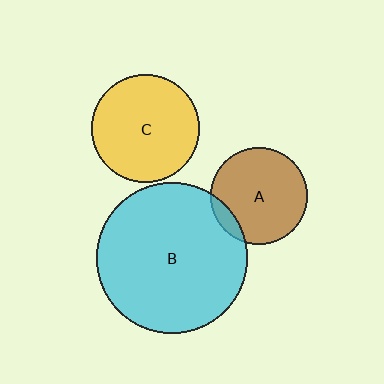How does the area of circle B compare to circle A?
Approximately 2.4 times.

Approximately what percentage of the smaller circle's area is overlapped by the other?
Approximately 10%.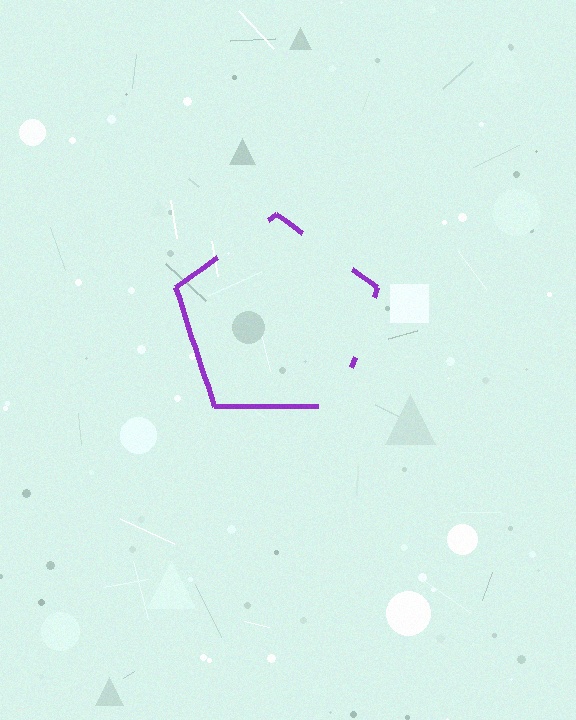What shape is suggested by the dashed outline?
The dashed outline suggests a pentagon.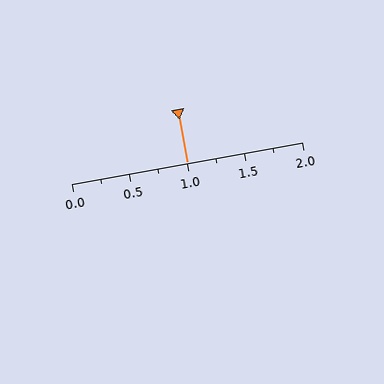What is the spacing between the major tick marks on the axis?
The major ticks are spaced 0.5 apart.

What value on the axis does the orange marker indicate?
The marker indicates approximately 1.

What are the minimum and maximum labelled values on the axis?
The axis runs from 0.0 to 2.0.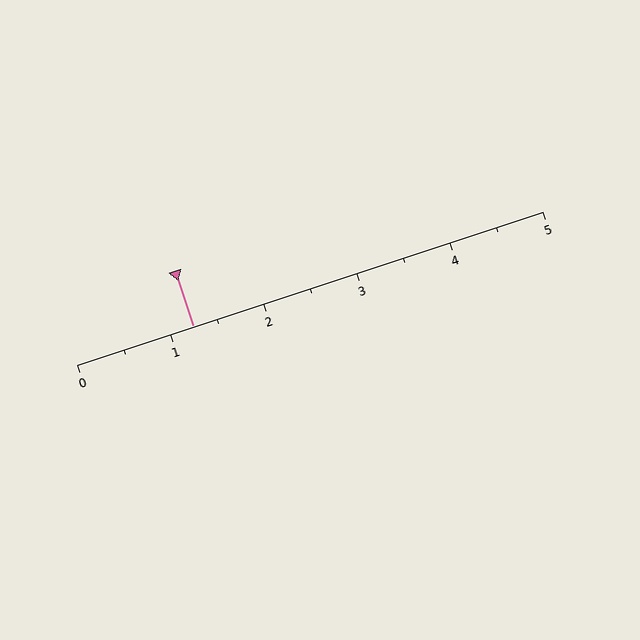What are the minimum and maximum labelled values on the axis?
The axis runs from 0 to 5.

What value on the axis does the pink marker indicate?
The marker indicates approximately 1.2.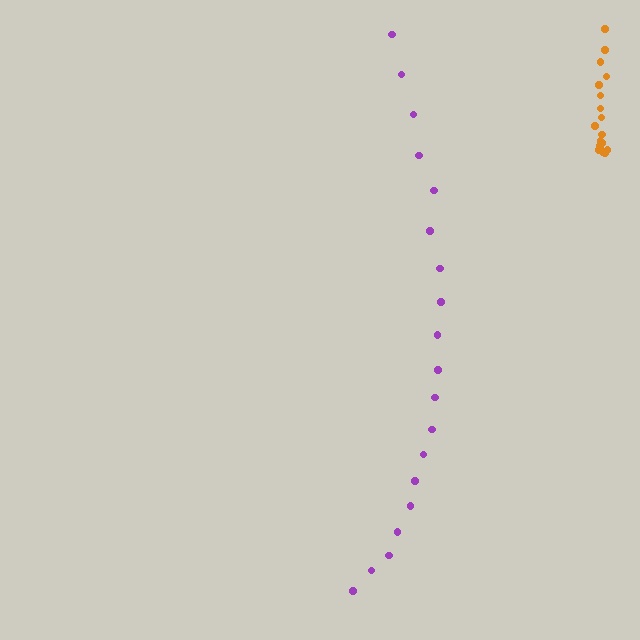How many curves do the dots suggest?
There are 2 distinct paths.